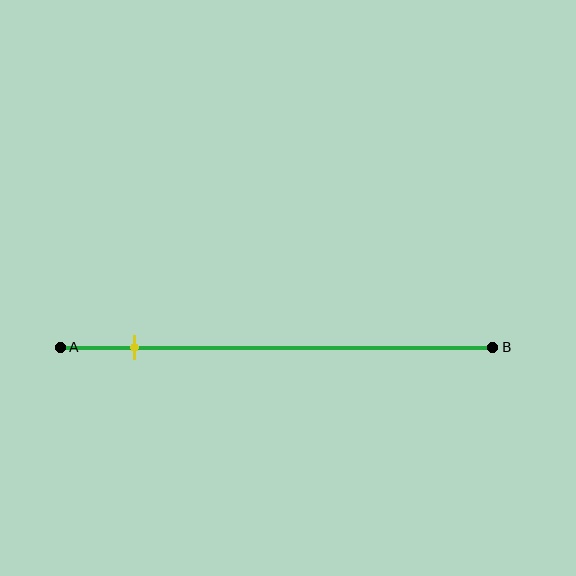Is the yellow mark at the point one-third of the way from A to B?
No, the mark is at about 15% from A, not at the 33% one-third point.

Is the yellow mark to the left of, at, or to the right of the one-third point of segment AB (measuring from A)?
The yellow mark is to the left of the one-third point of segment AB.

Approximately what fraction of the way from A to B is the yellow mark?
The yellow mark is approximately 15% of the way from A to B.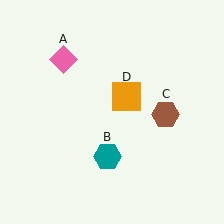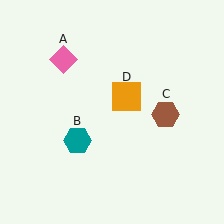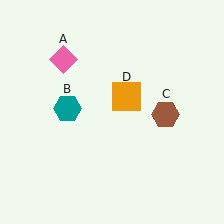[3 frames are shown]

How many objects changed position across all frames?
1 object changed position: teal hexagon (object B).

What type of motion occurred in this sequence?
The teal hexagon (object B) rotated clockwise around the center of the scene.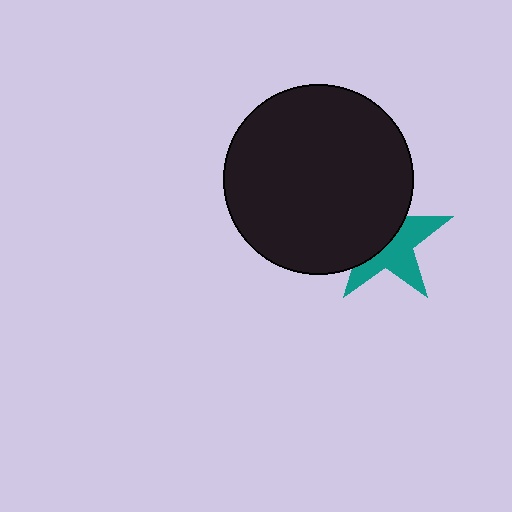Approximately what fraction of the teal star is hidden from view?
Roughly 51% of the teal star is hidden behind the black circle.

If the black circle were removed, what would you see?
You would see the complete teal star.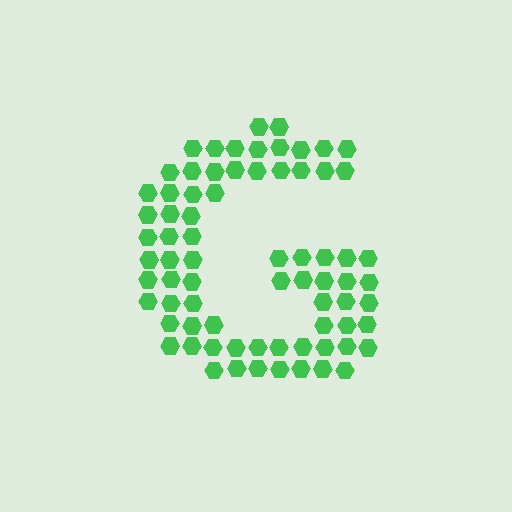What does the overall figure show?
The overall figure shows the letter G.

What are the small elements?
The small elements are hexagons.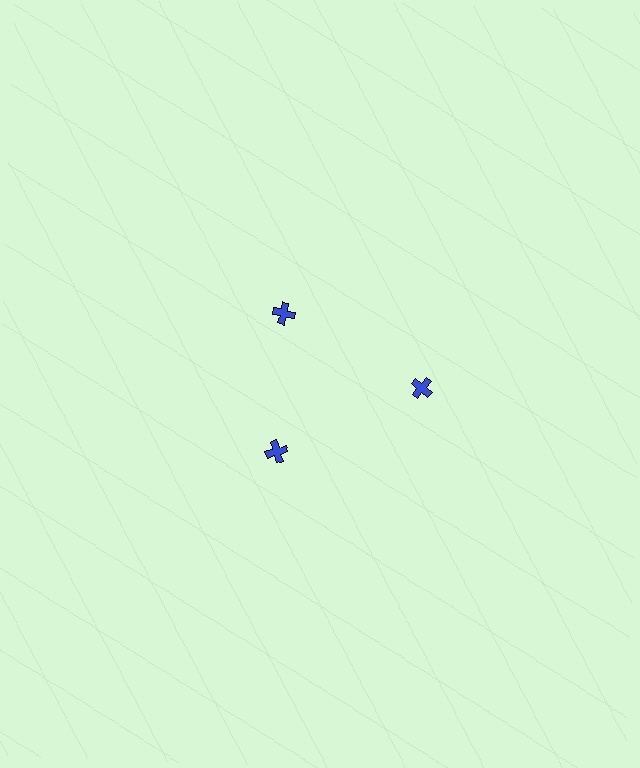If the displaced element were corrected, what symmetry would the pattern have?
It would have 3-fold rotational symmetry — the pattern would map onto itself every 120 degrees.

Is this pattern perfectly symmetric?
No. The 3 blue crosses are arranged in a ring, but one element near the 3 o'clock position is pushed outward from the center, breaking the 3-fold rotational symmetry.